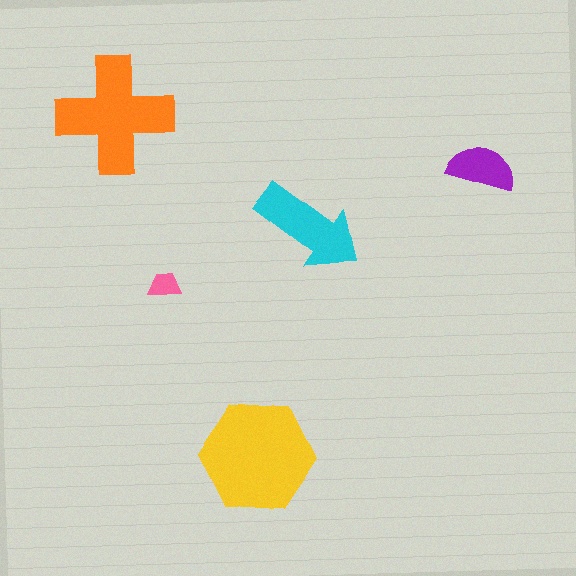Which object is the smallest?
The pink trapezoid.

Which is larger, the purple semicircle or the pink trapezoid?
The purple semicircle.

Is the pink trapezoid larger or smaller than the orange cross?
Smaller.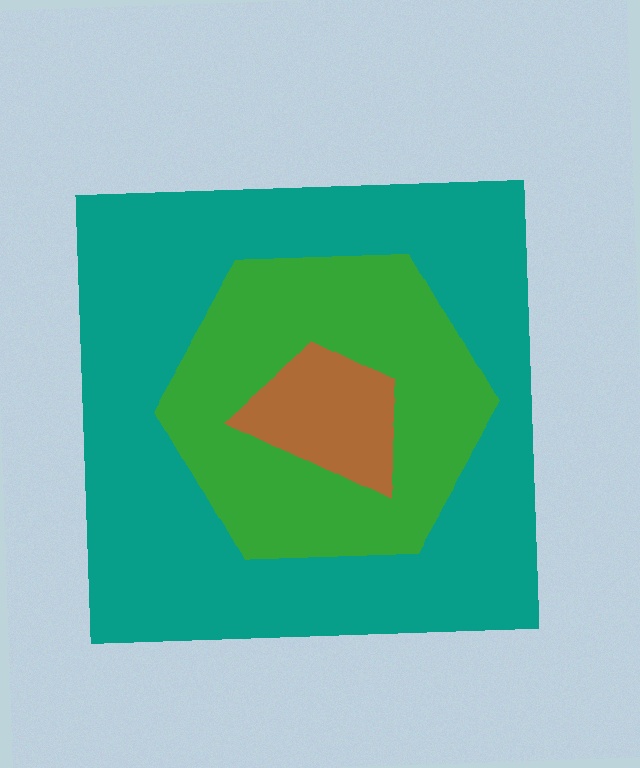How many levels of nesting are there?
3.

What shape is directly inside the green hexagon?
The brown trapezoid.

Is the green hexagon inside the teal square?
Yes.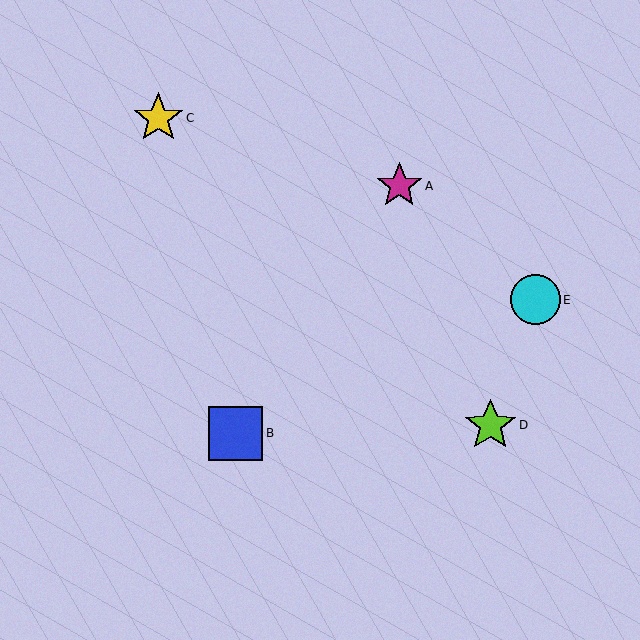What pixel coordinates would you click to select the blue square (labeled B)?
Click at (236, 433) to select the blue square B.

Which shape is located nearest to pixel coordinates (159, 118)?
The yellow star (labeled C) at (158, 118) is nearest to that location.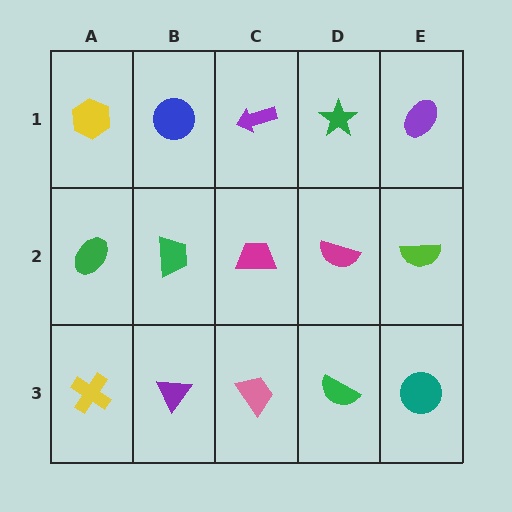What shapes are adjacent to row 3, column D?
A magenta semicircle (row 2, column D), a pink trapezoid (row 3, column C), a teal circle (row 3, column E).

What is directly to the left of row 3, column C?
A purple triangle.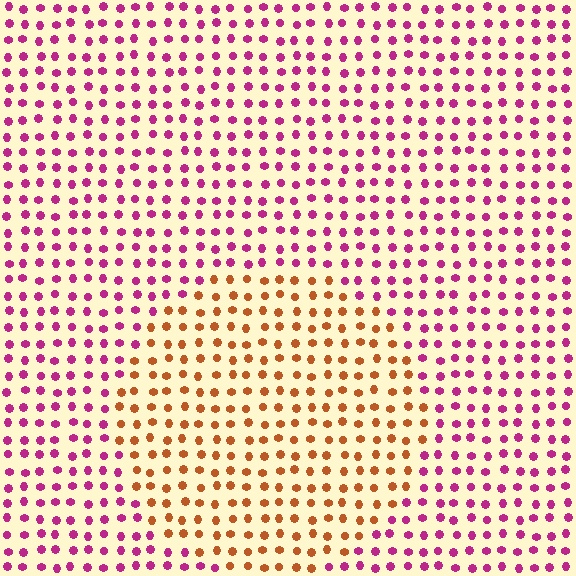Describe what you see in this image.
The image is filled with small magenta elements in a uniform arrangement. A circle-shaped region is visible where the elements are tinted to a slightly different hue, forming a subtle color boundary.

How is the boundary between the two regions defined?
The boundary is defined purely by a slight shift in hue (about 60 degrees). Spacing, size, and orientation are identical on both sides.